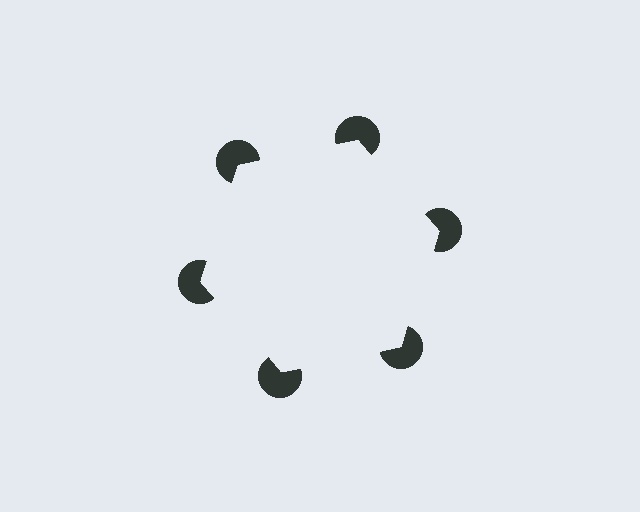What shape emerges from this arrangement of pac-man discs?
An illusory hexagon — its edges are inferred from the aligned wedge cuts in the pac-man discs, not physically drawn.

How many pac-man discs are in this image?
There are 6 — one at each vertex of the illusory hexagon.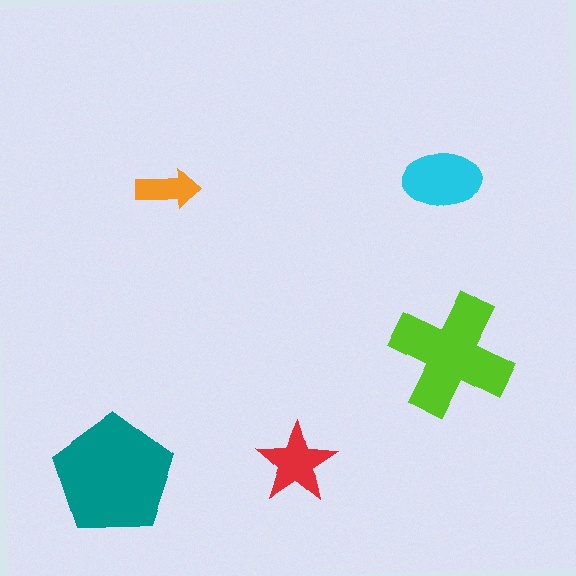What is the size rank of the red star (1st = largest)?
4th.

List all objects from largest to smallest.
The teal pentagon, the lime cross, the cyan ellipse, the red star, the orange arrow.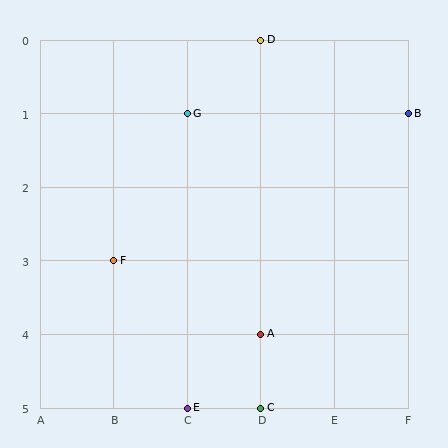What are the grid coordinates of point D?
Point D is at grid coordinates (D, 0).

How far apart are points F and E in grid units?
Points F and E are 1 column and 2 rows apart (about 2.2 grid units diagonally).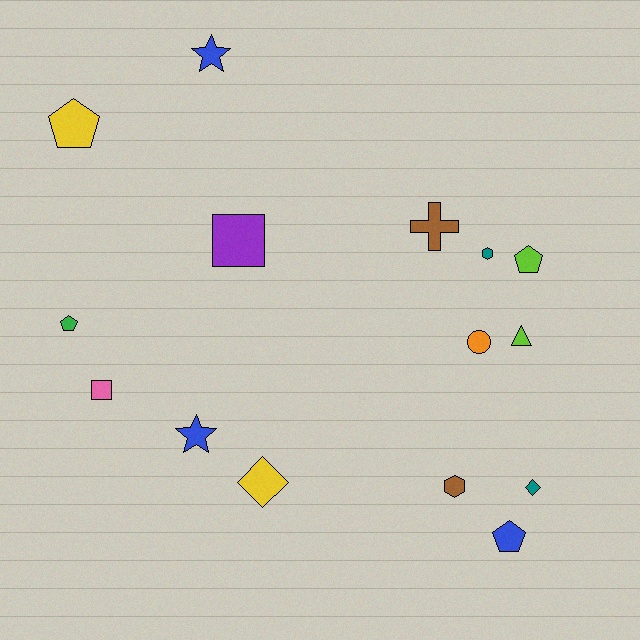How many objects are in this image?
There are 15 objects.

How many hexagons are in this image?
There are 2 hexagons.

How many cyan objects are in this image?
There are no cyan objects.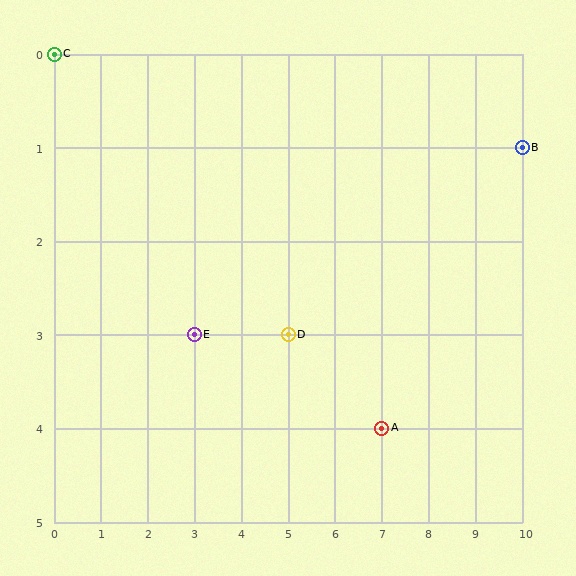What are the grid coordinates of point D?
Point D is at grid coordinates (5, 3).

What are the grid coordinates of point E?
Point E is at grid coordinates (3, 3).